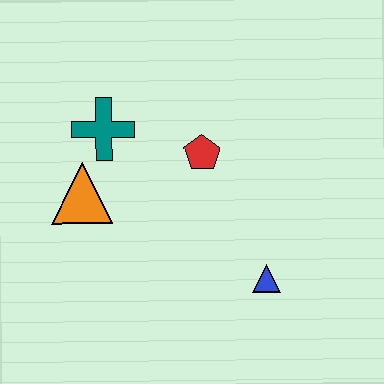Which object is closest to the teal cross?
The orange triangle is closest to the teal cross.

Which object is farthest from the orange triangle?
The blue triangle is farthest from the orange triangle.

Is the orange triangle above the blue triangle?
Yes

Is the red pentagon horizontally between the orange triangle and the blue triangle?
Yes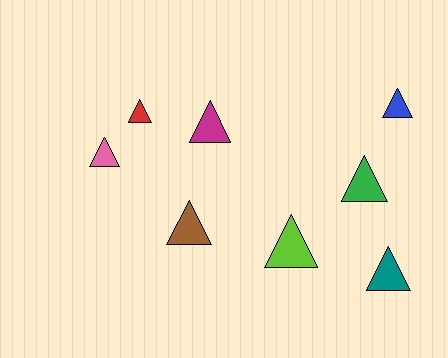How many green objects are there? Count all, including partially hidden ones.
There is 1 green object.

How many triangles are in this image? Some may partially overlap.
There are 8 triangles.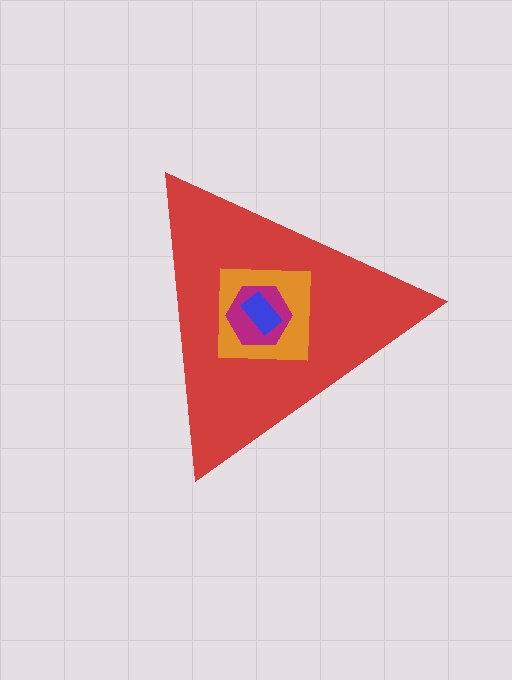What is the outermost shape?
The red triangle.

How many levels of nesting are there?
4.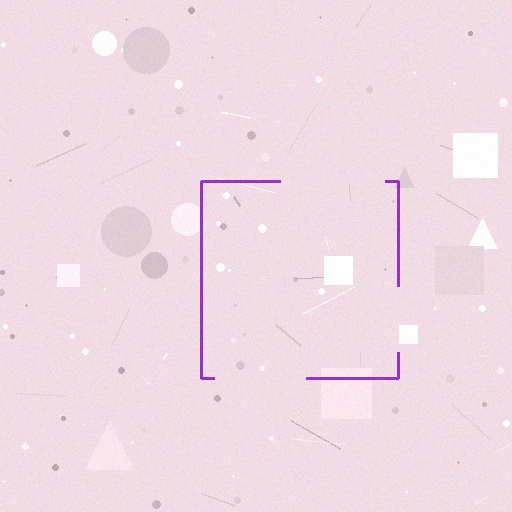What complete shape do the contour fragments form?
The contour fragments form a square.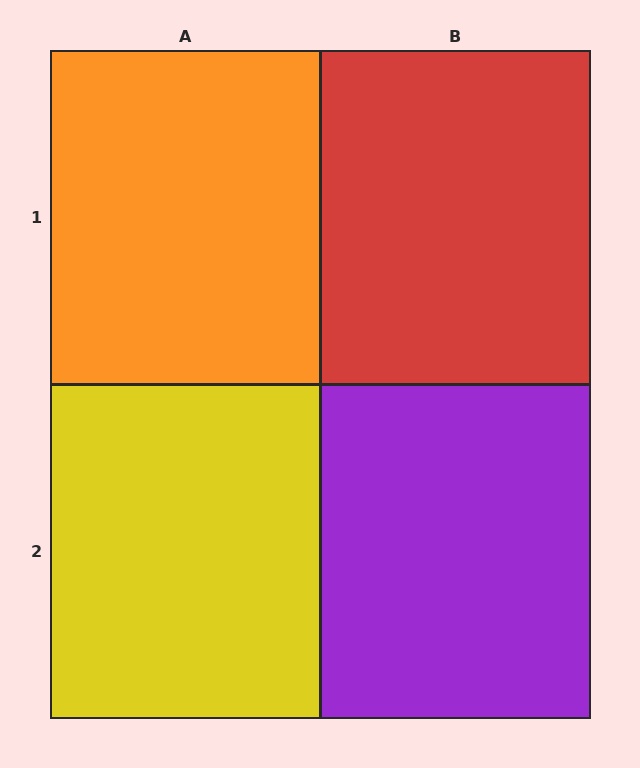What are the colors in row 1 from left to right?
Orange, red.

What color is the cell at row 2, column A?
Yellow.